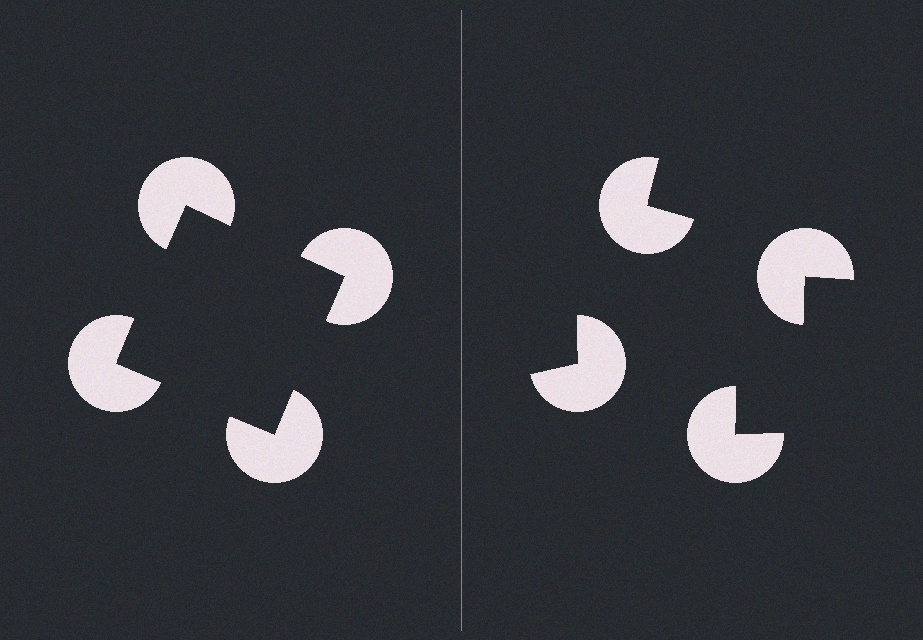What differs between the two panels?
The pac-man discs are positioned identically on both sides; only the wedge orientations differ. On the left they align to a square; on the right they are misaligned.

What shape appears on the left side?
An illusory square.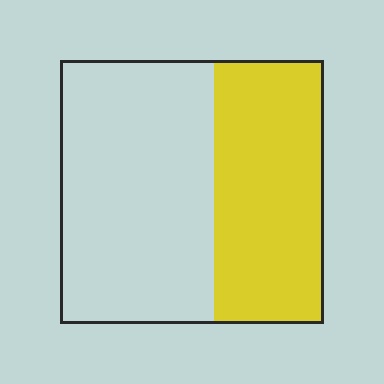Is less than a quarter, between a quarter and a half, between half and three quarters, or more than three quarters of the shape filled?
Between a quarter and a half.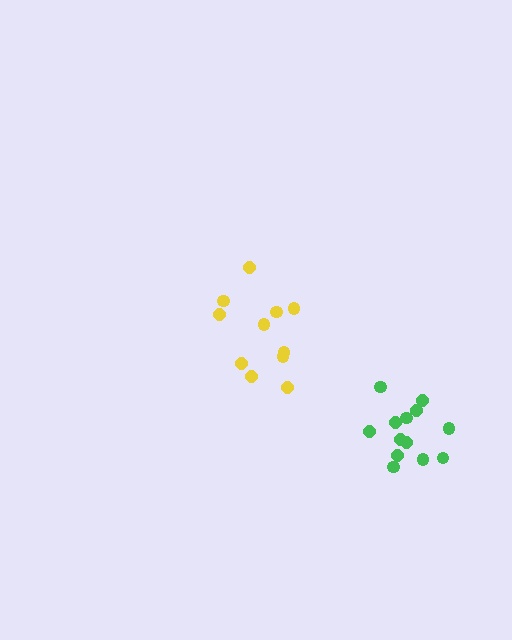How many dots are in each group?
Group 1: 11 dots, Group 2: 13 dots (24 total).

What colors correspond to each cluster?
The clusters are colored: yellow, green.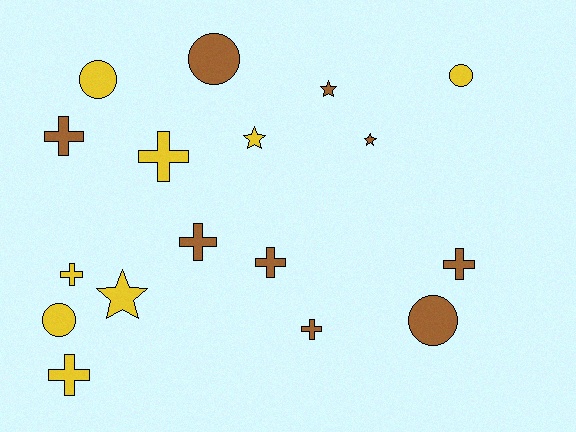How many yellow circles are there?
There are 3 yellow circles.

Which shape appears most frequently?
Cross, with 8 objects.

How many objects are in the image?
There are 17 objects.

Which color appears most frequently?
Brown, with 9 objects.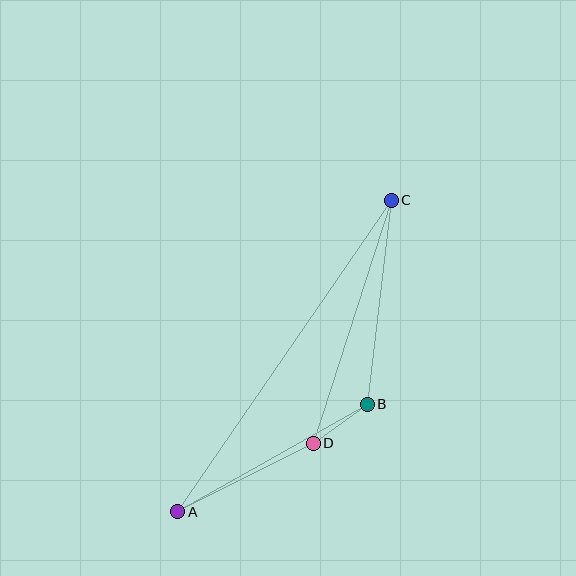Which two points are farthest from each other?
Points A and C are farthest from each other.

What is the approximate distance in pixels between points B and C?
The distance between B and C is approximately 205 pixels.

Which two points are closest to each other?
Points B and D are closest to each other.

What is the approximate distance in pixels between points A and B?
The distance between A and B is approximately 218 pixels.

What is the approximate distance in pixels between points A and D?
The distance between A and D is approximately 152 pixels.